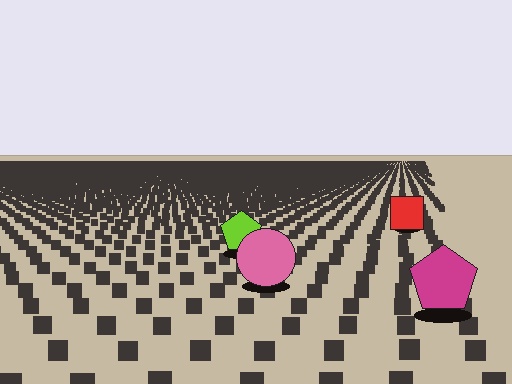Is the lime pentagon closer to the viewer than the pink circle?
No. The pink circle is closer — you can tell from the texture gradient: the ground texture is coarser near it.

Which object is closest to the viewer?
The magenta pentagon is closest. The texture marks near it are larger and more spread out.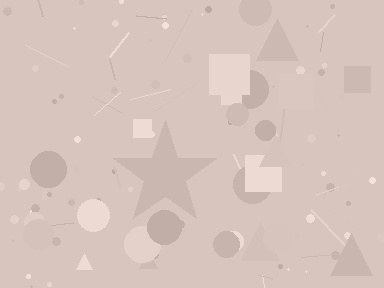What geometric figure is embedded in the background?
A star is embedded in the background.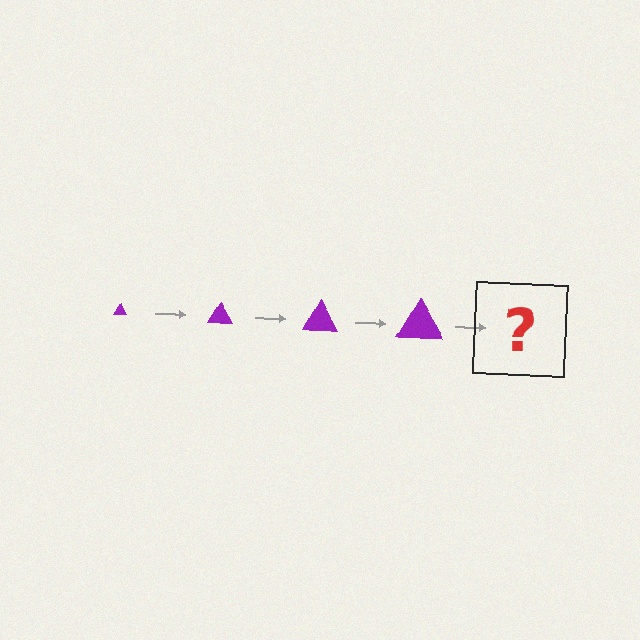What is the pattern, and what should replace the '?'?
The pattern is that the triangle gets progressively larger each step. The '?' should be a purple triangle, larger than the previous one.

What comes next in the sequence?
The next element should be a purple triangle, larger than the previous one.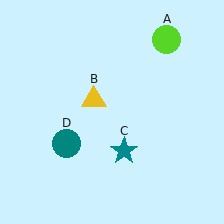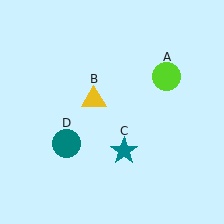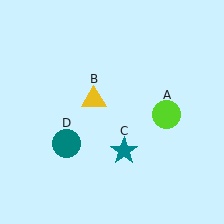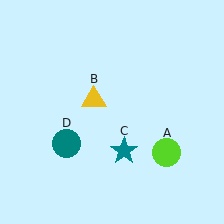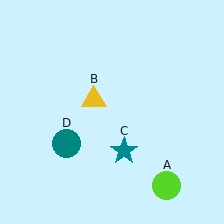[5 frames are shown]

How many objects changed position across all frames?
1 object changed position: lime circle (object A).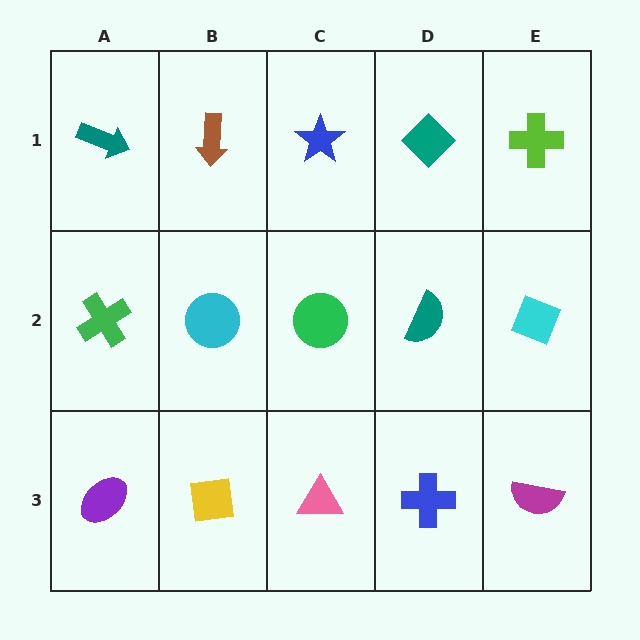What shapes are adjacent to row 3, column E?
A cyan diamond (row 2, column E), a blue cross (row 3, column D).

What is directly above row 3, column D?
A teal semicircle.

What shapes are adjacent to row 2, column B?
A brown arrow (row 1, column B), a yellow square (row 3, column B), a green cross (row 2, column A), a green circle (row 2, column C).